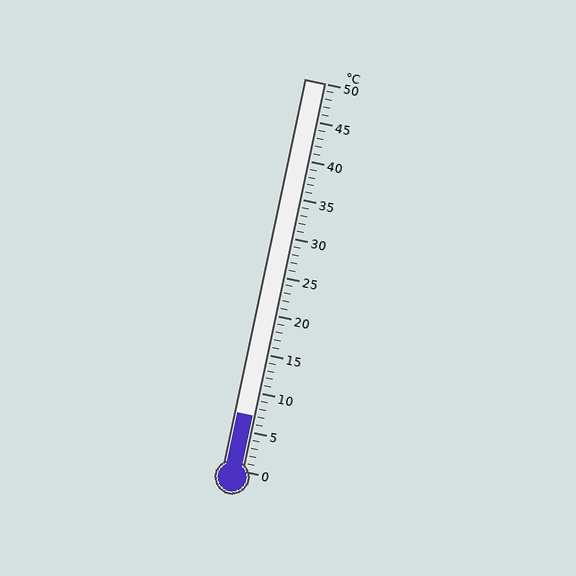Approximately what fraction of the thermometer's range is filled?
The thermometer is filled to approximately 15% of its range.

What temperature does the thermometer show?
The thermometer shows approximately 7°C.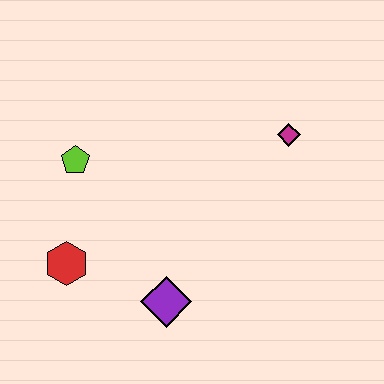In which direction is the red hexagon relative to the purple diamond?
The red hexagon is to the left of the purple diamond.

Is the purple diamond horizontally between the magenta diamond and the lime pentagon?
Yes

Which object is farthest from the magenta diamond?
The red hexagon is farthest from the magenta diamond.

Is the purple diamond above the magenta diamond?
No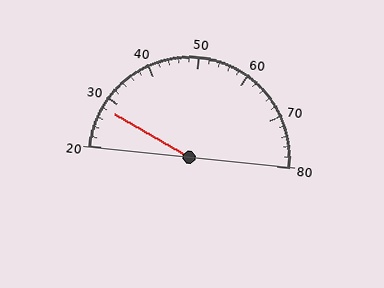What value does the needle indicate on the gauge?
The needle indicates approximately 28.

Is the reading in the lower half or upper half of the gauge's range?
The reading is in the lower half of the range (20 to 80).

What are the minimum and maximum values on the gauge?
The gauge ranges from 20 to 80.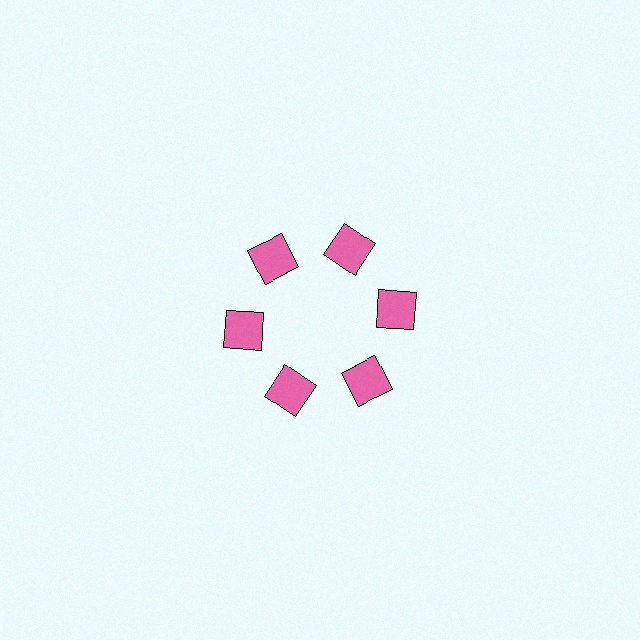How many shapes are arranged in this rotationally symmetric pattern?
There are 6 shapes, arranged in 6 groups of 1.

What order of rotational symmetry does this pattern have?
This pattern has 6-fold rotational symmetry.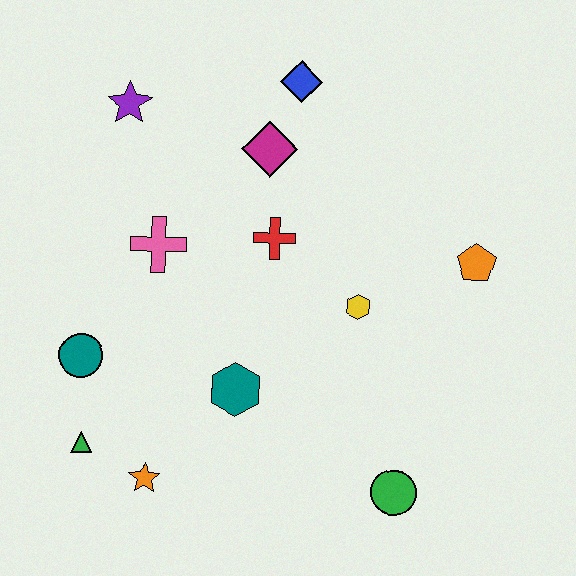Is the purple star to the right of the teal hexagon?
No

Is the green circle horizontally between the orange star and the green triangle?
No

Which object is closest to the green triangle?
The orange star is closest to the green triangle.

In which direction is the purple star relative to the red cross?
The purple star is to the left of the red cross.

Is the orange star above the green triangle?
No